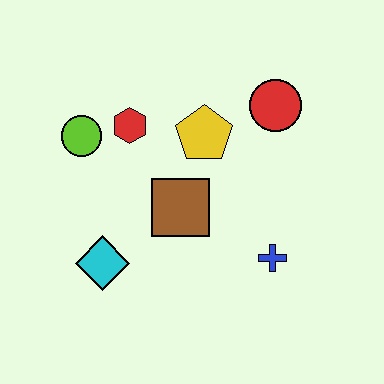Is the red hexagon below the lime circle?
No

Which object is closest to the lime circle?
The red hexagon is closest to the lime circle.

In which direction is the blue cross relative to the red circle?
The blue cross is below the red circle.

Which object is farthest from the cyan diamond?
The red circle is farthest from the cyan diamond.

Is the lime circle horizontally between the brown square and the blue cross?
No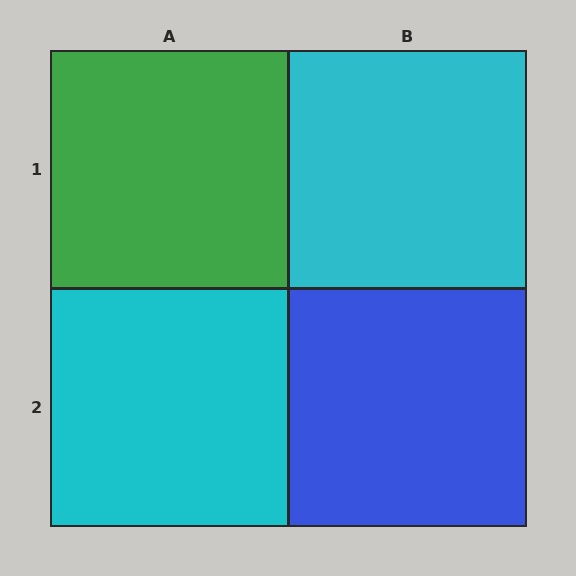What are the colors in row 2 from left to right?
Cyan, blue.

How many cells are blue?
1 cell is blue.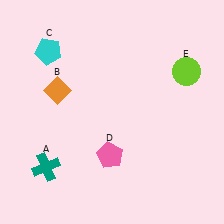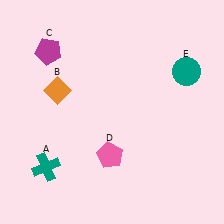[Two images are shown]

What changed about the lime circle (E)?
In Image 1, E is lime. In Image 2, it changed to teal.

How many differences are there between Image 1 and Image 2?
There are 2 differences between the two images.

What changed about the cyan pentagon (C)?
In Image 1, C is cyan. In Image 2, it changed to magenta.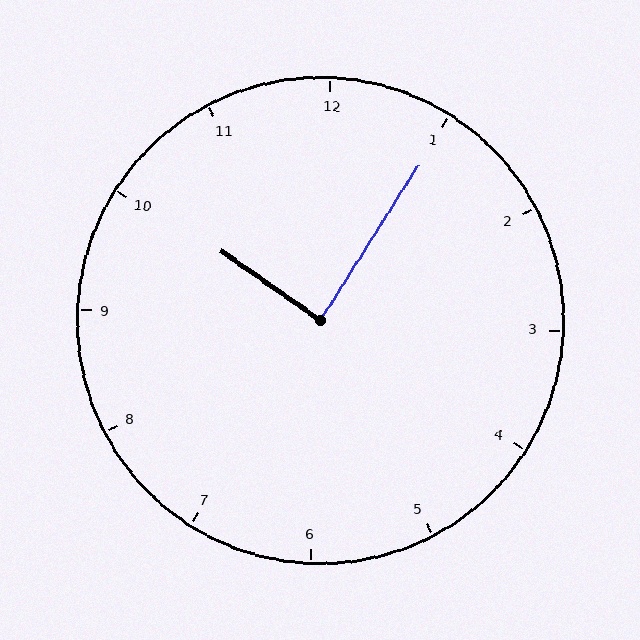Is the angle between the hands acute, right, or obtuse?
It is right.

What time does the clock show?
10:05.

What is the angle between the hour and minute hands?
Approximately 88 degrees.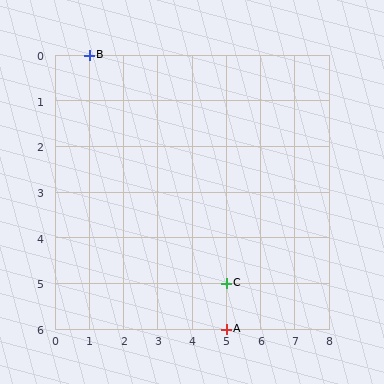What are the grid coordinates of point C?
Point C is at grid coordinates (5, 5).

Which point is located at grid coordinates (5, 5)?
Point C is at (5, 5).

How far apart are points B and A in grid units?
Points B and A are 4 columns and 6 rows apart (about 7.2 grid units diagonally).